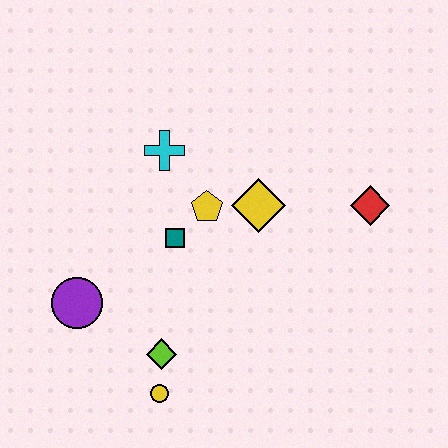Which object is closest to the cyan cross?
The yellow pentagon is closest to the cyan cross.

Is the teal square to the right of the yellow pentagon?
No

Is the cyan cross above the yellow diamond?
Yes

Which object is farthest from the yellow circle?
The red diamond is farthest from the yellow circle.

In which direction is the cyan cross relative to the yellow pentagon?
The cyan cross is above the yellow pentagon.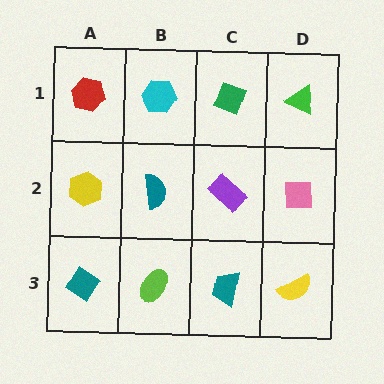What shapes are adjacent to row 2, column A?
A red hexagon (row 1, column A), a teal diamond (row 3, column A), a teal semicircle (row 2, column B).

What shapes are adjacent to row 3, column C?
A purple rectangle (row 2, column C), a lime ellipse (row 3, column B), a yellow semicircle (row 3, column D).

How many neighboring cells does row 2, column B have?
4.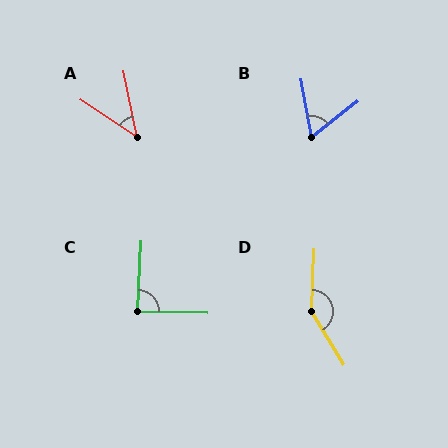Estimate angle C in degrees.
Approximately 88 degrees.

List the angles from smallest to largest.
A (46°), B (62°), C (88°), D (147°).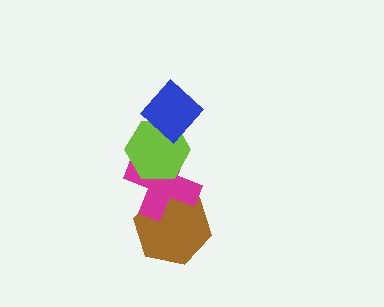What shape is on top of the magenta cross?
The lime hexagon is on top of the magenta cross.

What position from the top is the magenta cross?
The magenta cross is 3rd from the top.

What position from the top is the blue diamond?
The blue diamond is 1st from the top.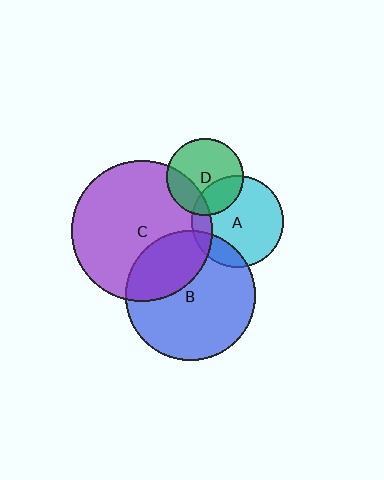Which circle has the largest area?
Circle C (purple).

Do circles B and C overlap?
Yes.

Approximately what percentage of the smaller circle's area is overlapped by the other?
Approximately 30%.